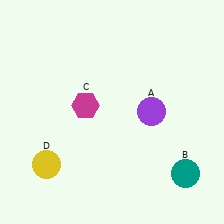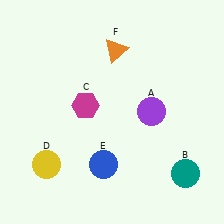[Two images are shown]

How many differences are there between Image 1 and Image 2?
There are 2 differences between the two images.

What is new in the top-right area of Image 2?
An orange triangle (F) was added in the top-right area of Image 2.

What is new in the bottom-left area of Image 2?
A blue circle (E) was added in the bottom-left area of Image 2.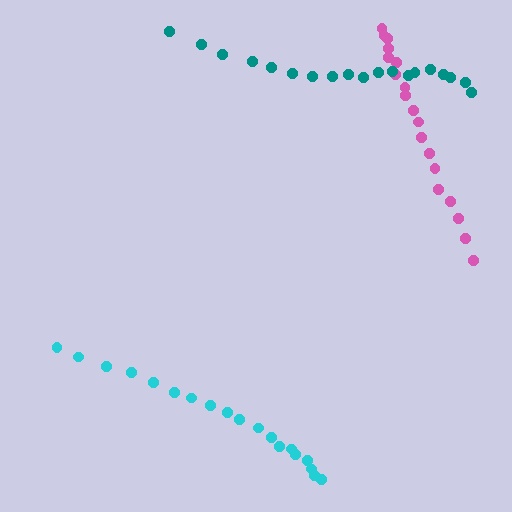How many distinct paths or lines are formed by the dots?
There are 3 distinct paths.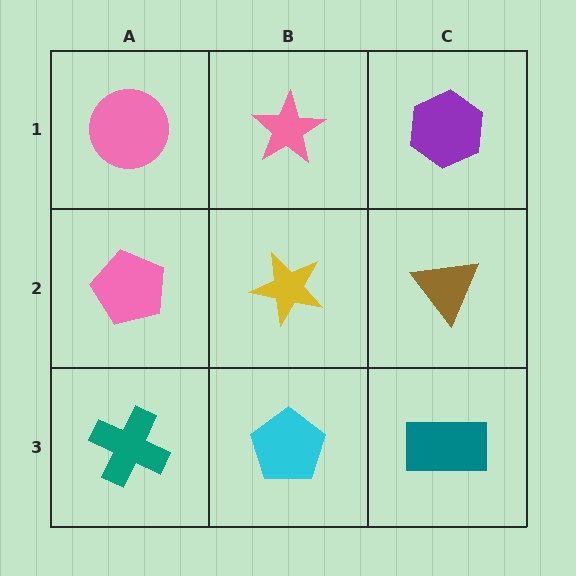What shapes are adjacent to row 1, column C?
A brown triangle (row 2, column C), a pink star (row 1, column B).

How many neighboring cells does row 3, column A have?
2.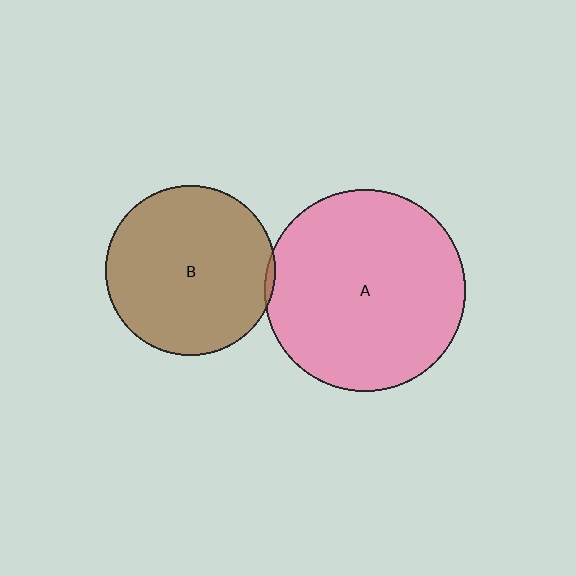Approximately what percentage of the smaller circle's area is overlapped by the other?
Approximately 5%.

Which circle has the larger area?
Circle A (pink).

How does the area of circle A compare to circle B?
Approximately 1.4 times.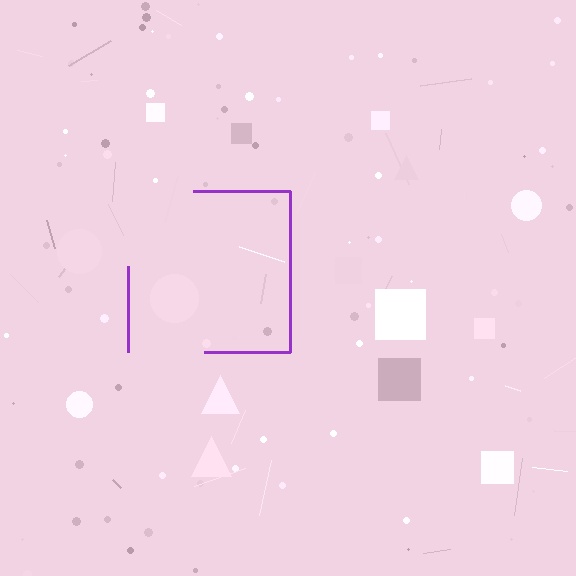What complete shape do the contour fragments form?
The contour fragments form a square.